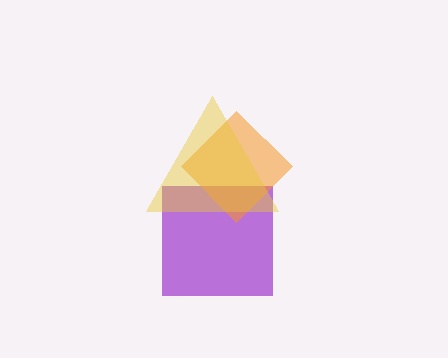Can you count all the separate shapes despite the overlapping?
Yes, there are 3 separate shapes.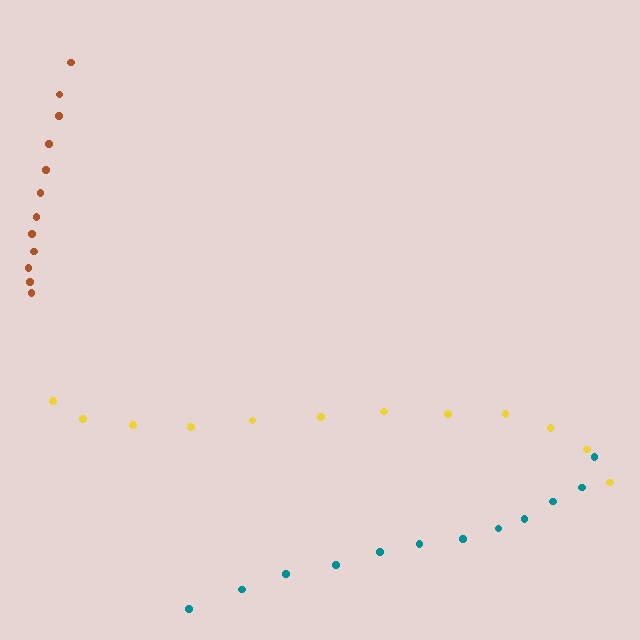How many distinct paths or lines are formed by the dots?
There are 3 distinct paths.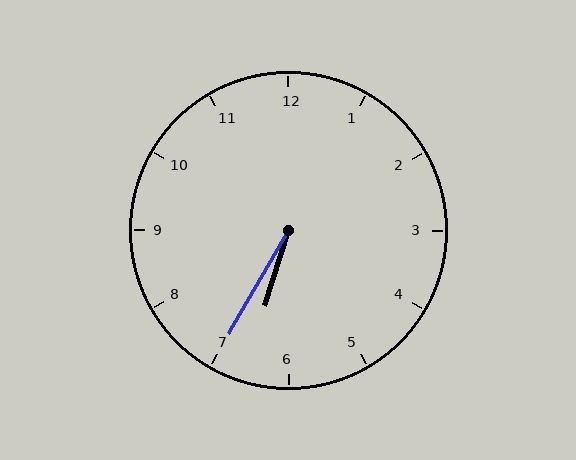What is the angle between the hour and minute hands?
Approximately 12 degrees.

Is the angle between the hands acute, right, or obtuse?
It is acute.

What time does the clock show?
6:35.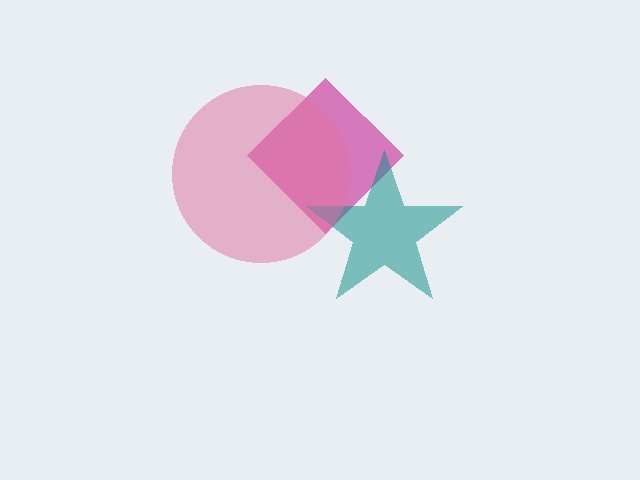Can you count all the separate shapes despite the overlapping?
Yes, there are 3 separate shapes.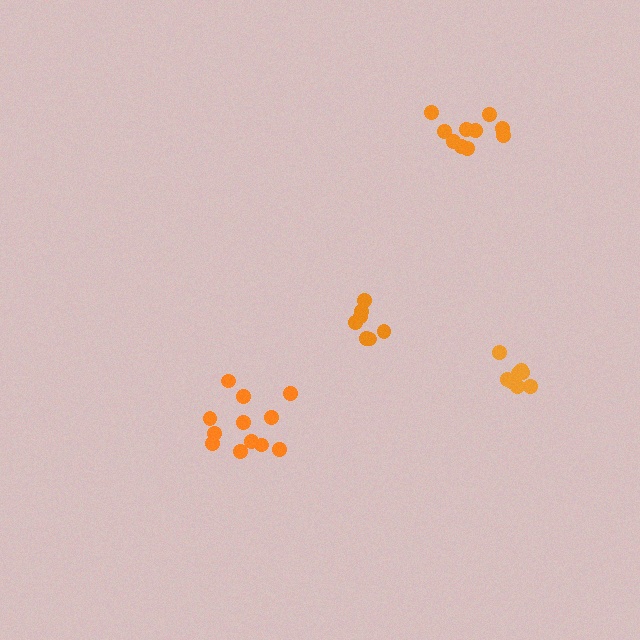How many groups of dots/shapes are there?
There are 4 groups.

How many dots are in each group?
Group 1: 12 dots, Group 2: 7 dots, Group 3: 8 dots, Group 4: 10 dots (37 total).